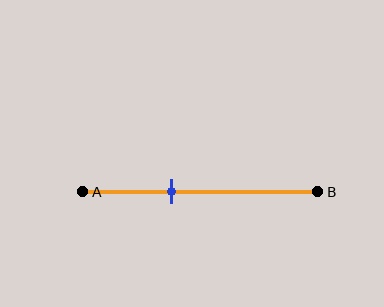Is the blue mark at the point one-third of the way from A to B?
No, the mark is at about 40% from A, not at the 33% one-third point.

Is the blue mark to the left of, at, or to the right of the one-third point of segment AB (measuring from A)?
The blue mark is to the right of the one-third point of segment AB.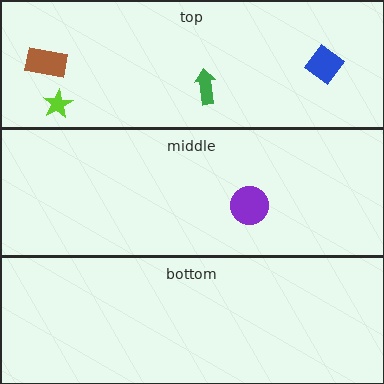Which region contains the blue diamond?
The top region.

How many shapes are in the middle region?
1.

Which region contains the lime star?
The top region.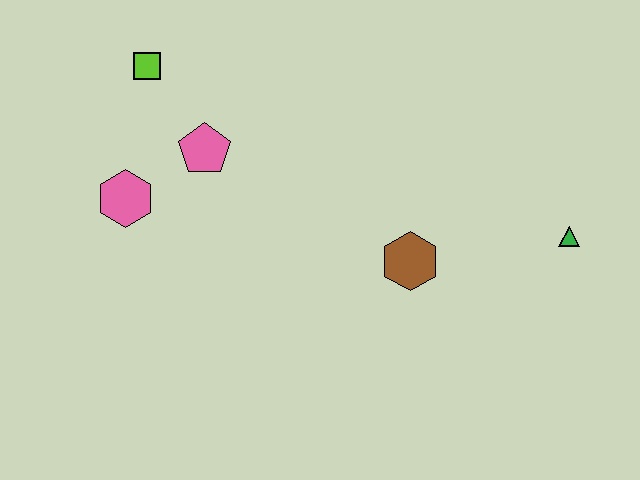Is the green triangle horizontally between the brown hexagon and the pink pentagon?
No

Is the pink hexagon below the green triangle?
No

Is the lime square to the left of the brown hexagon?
Yes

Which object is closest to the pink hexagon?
The pink pentagon is closest to the pink hexagon.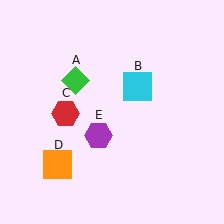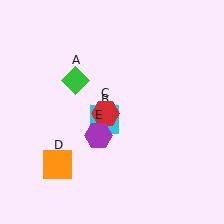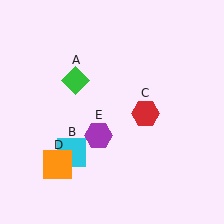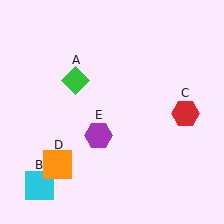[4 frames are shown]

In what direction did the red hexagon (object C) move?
The red hexagon (object C) moved right.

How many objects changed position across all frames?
2 objects changed position: cyan square (object B), red hexagon (object C).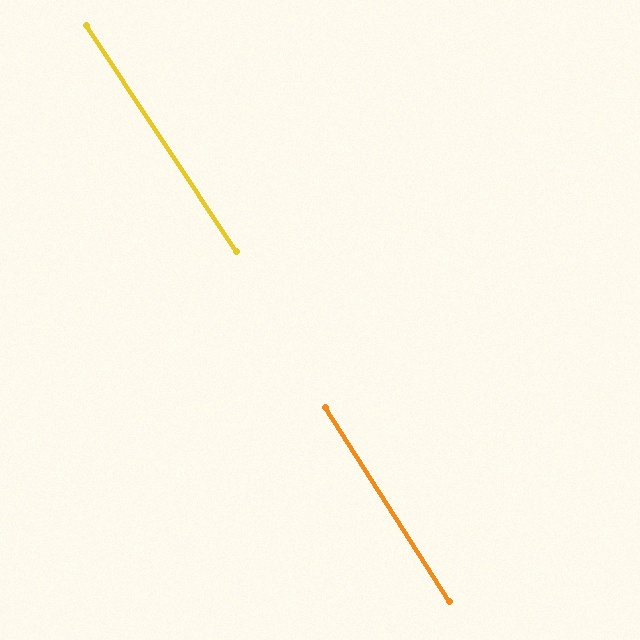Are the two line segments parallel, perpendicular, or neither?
Parallel — their directions differ by only 0.9°.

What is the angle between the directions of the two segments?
Approximately 1 degree.